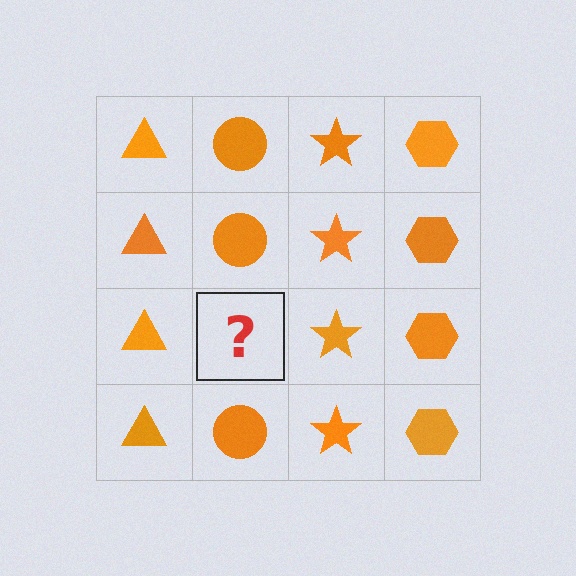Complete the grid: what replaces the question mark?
The question mark should be replaced with an orange circle.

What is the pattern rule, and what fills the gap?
The rule is that each column has a consistent shape. The gap should be filled with an orange circle.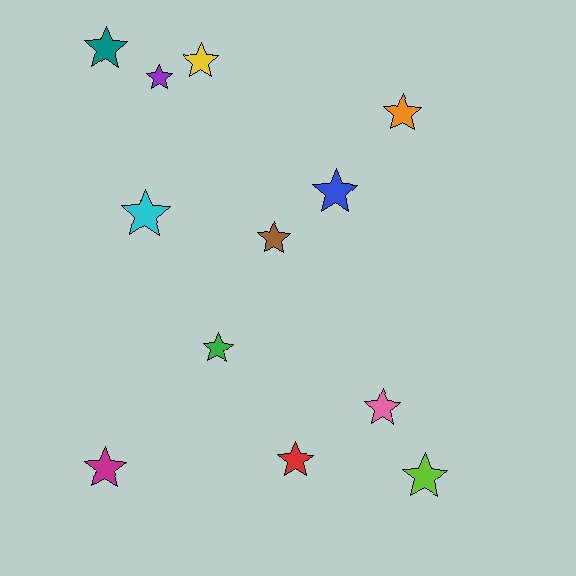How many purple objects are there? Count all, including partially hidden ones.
There is 1 purple object.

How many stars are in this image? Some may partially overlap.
There are 12 stars.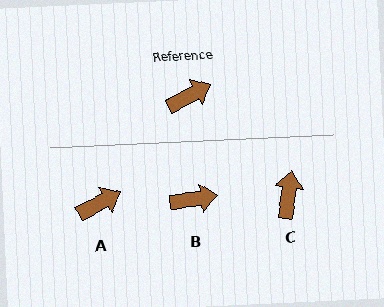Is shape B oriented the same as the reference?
No, it is off by about 21 degrees.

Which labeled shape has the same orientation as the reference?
A.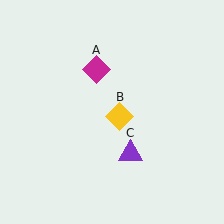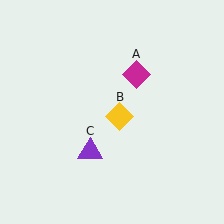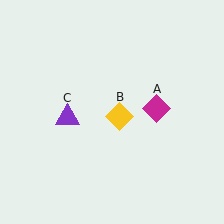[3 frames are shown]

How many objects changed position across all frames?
2 objects changed position: magenta diamond (object A), purple triangle (object C).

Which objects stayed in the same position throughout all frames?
Yellow diamond (object B) remained stationary.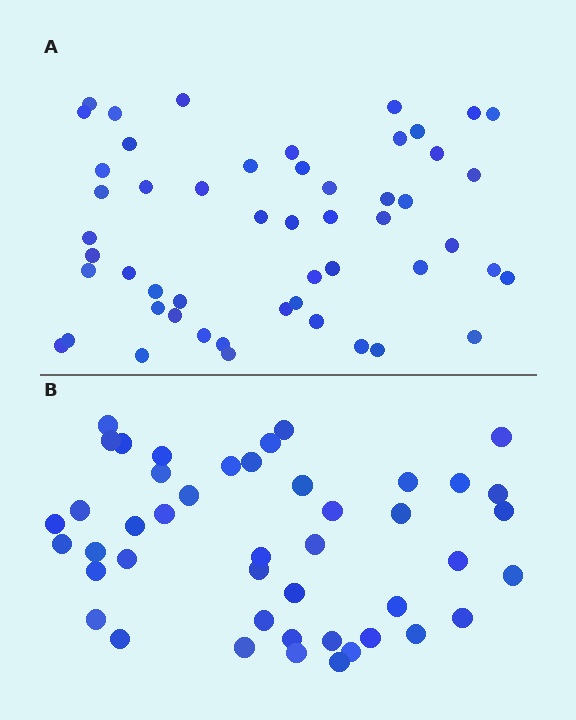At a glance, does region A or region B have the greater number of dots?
Region A (the top region) has more dots.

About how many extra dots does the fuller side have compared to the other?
Region A has roughly 8 or so more dots than region B.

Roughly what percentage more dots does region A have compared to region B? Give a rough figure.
About 15% more.